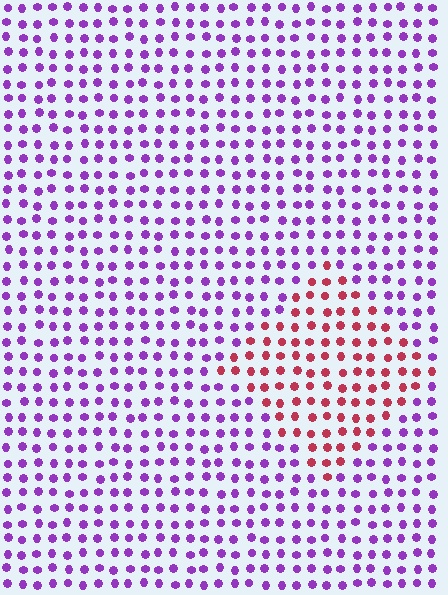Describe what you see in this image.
The image is filled with small purple elements in a uniform arrangement. A diamond-shaped region is visible where the elements are tinted to a slightly different hue, forming a subtle color boundary.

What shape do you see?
I see a diamond.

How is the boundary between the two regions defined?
The boundary is defined purely by a slight shift in hue (about 65 degrees). Spacing, size, and orientation are identical on both sides.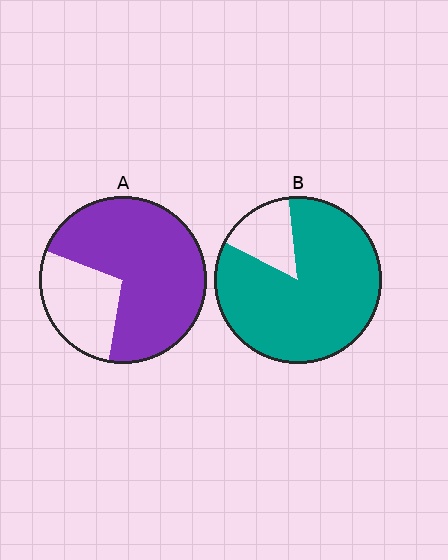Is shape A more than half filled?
Yes.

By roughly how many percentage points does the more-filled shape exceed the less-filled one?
By roughly 10 percentage points (B over A).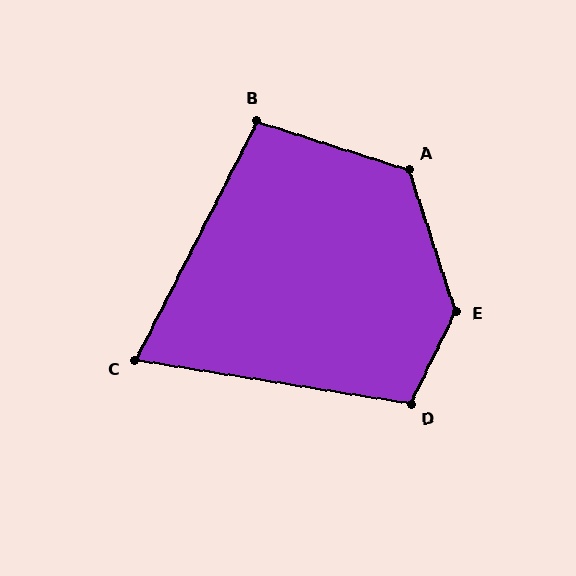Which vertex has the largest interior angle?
E, at approximately 136 degrees.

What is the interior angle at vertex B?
Approximately 99 degrees (obtuse).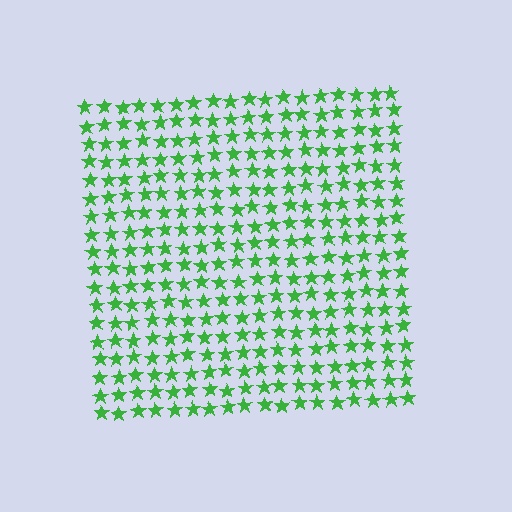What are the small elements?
The small elements are stars.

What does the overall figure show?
The overall figure shows a square.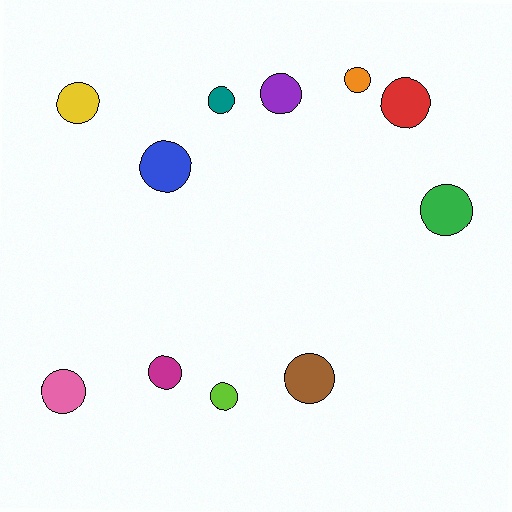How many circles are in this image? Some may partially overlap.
There are 11 circles.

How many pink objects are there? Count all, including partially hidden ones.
There is 1 pink object.